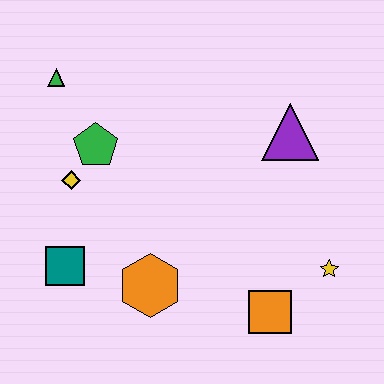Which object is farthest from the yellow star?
The green triangle is farthest from the yellow star.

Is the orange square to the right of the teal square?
Yes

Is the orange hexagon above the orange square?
Yes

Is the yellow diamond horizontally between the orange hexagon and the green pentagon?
No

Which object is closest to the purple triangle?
The yellow star is closest to the purple triangle.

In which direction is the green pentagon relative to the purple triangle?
The green pentagon is to the left of the purple triangle.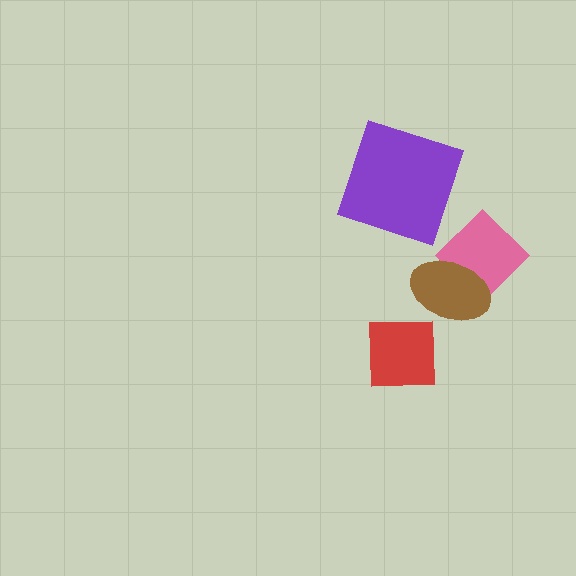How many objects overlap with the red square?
0 objects overlap with the red square.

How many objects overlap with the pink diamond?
1 object overlaps with the pink diamond.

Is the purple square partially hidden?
No, no other shape covers it.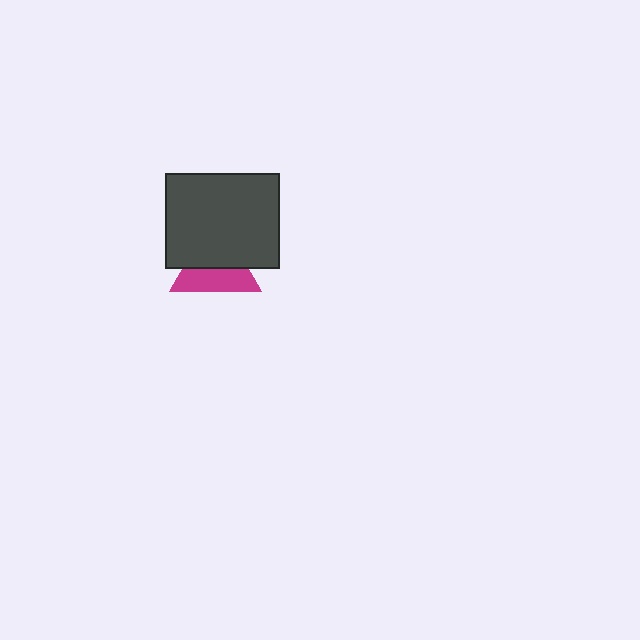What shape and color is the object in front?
The object in front is a dark gray rectangle.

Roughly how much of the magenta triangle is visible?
About half of it is visible (roughly 47%).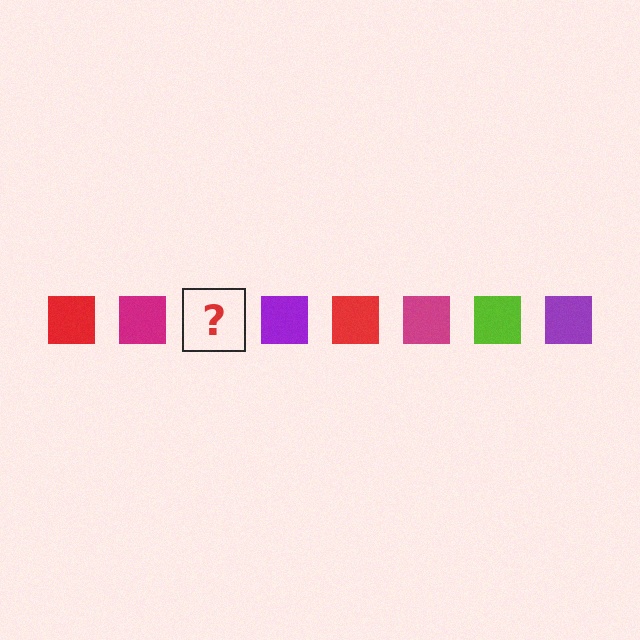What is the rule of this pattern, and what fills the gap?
The rule is that the pattern cycles through red, magenta, lime, purple squares. The gap should be filled with a lime square.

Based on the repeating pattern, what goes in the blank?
The blank should be a lime square.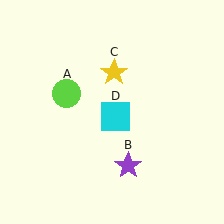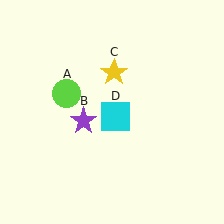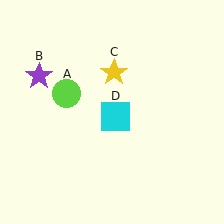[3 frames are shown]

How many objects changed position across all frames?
1 object changed position: purple star (object B).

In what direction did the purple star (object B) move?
The purple star (object B) moved up and to the left.